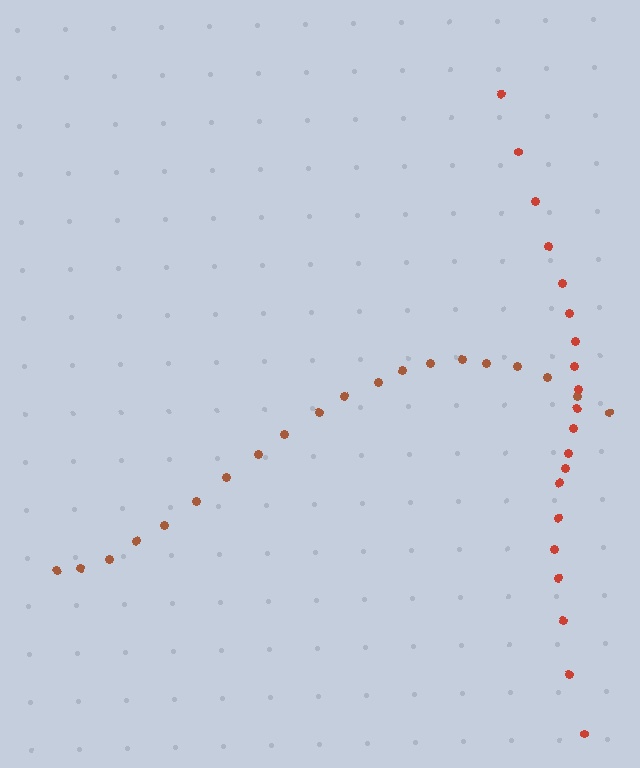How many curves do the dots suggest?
There are 2 distinct paths.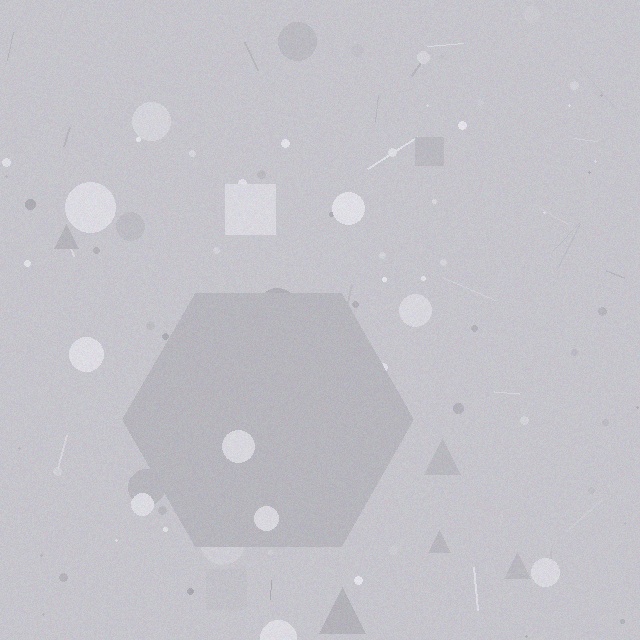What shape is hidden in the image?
A hexagon is hidden in the image.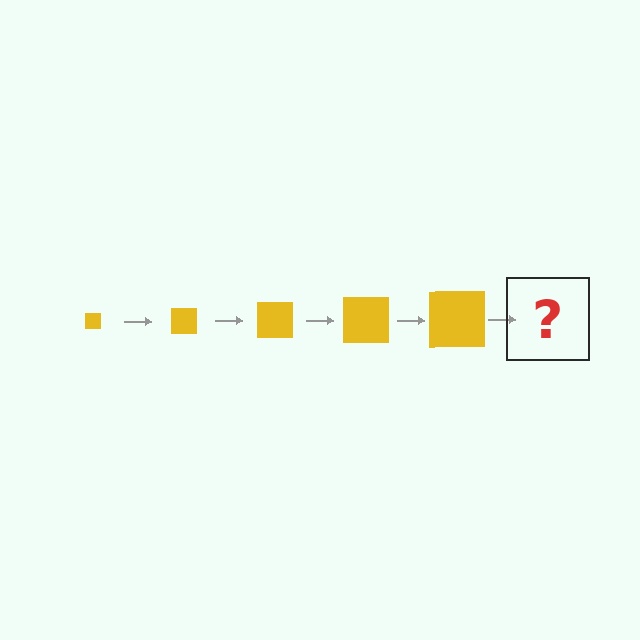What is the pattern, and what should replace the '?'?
The pattern is that the square gets progressively larger each step. The '?' should be a yellow square, larger than the previous one.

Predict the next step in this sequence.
The next step is a yellow square, larger than the previous one.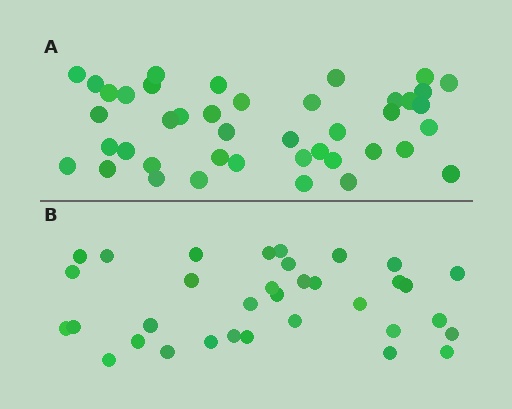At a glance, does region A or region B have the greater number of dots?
Region A (the top region) has more dots.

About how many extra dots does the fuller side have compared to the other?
Region A has roughly 8 or so more dots than region B.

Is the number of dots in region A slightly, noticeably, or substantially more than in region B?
Region A has only slightly more — the two regions are fairly close. The ratio is roughly 1.2 to 1.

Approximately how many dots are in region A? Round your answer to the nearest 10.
About 40 dots. (The exact count is 42, which rounds to 40.)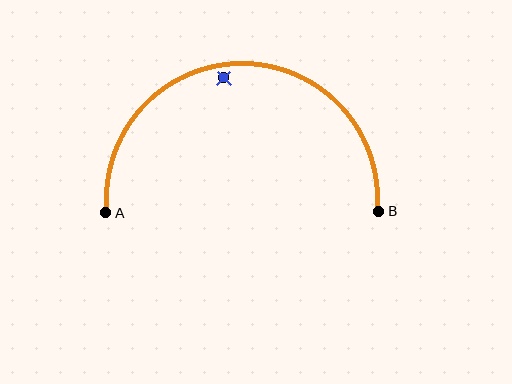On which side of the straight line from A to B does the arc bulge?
The arc bulges above the straight line connecting A and B.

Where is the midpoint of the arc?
The arc midpoint is the point on the curve farthest from the straight line joining A and B. It sits above that line.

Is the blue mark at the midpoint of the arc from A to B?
No — the blue mark does not lie on the arc at all. It sits slightly inside the curve.